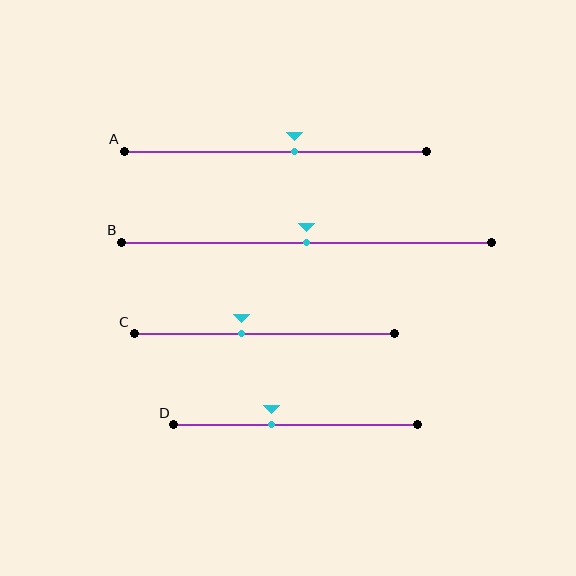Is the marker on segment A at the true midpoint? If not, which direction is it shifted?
No, the marker on segment A is shifted to the right by about 7% of the segment length.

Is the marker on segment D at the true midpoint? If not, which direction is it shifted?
No, the marker on segment D is shifted to the left by about 10% of the segment length.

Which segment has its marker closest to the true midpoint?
Segment B has its marker closest to the true midpoint.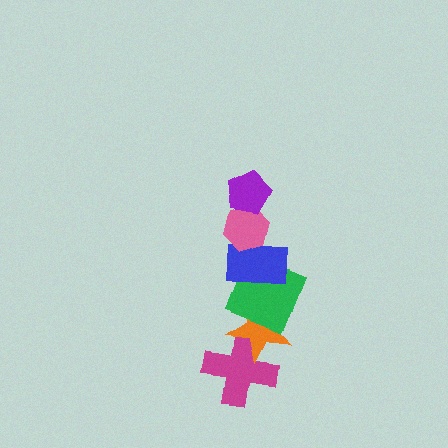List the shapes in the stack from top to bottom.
From top to bottom: the purple pentagon, the pink hexagon, the blue rectangle, the green square, the orange star, the magenta cross.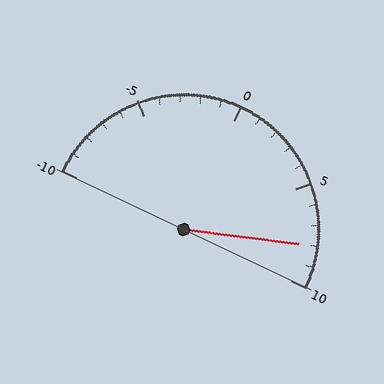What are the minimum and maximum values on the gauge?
The gauge ranges from -10 to 10.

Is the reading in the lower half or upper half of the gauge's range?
The reading is in the upper half of the range (-10 to 10).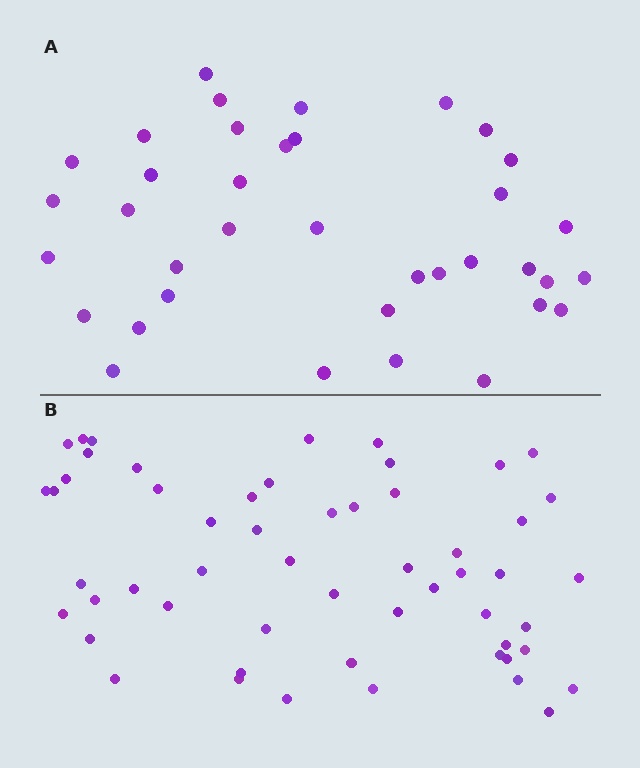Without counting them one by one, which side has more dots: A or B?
Region B (the bottom region) has more dots.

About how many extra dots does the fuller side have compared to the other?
Region B has approximately 20 more dots than region A.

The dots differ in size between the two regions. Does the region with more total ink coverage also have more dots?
No. Region A has more total ink coverage because its dots are larger, but region B actually contains more individual dots. Total area can be misleading — the number of items is what matters here.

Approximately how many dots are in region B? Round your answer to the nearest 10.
About 60 dots. (The exact count is 55, which rounds to 60.)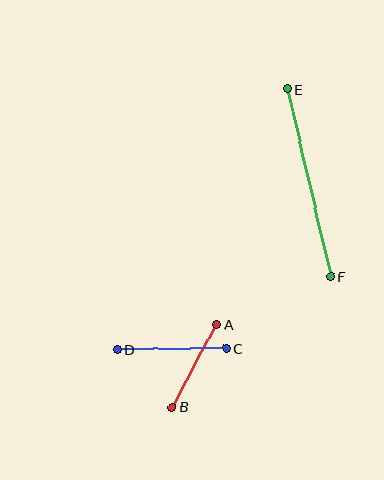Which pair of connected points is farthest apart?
Points E and F are farthest apart.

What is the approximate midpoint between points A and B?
The midpoint is at approximately (194, 366) pixels.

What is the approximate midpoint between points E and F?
The midpoint is at approximately (309, 183) pixels.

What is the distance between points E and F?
The distance is approximately 193 pixels.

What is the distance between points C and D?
The distance is approximately 109 pixels.